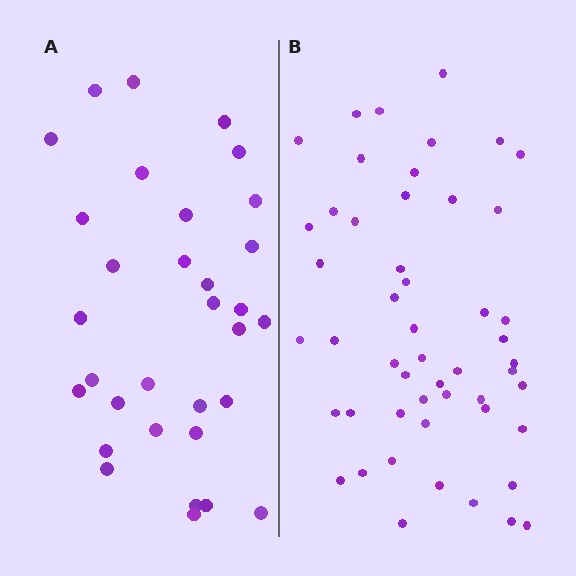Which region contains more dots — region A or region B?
Region B (the right region) has more dots.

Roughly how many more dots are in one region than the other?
Region B has approximately 20 more dots than region A.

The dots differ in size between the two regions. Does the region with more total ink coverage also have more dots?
No. Region A has more total ink coverage because its dots are larger, but region B actually contains more individual dots. Total area can be misleading — the number of items is what matters here.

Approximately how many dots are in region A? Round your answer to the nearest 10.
About 30 dots. (The exact count is 32, which rounds to 30.)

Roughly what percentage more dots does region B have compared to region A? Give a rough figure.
About 60% more.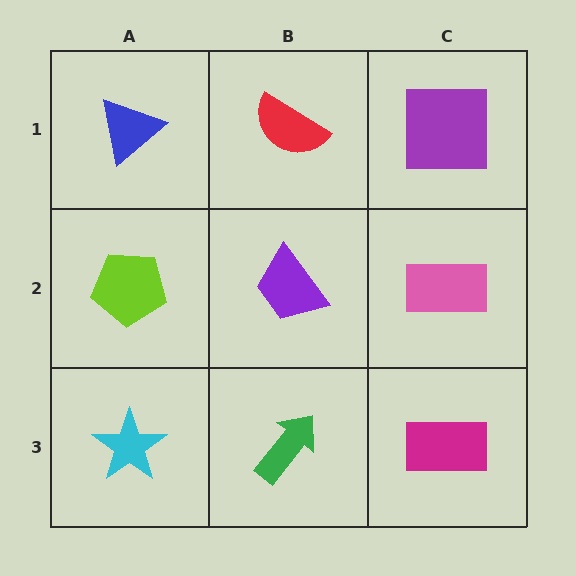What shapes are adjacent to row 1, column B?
A purple trapezoid (row 2, column B), a blue triangle (row 1, column A), a purple square (row 1, column C).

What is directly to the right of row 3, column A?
A green arrow.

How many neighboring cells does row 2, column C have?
3.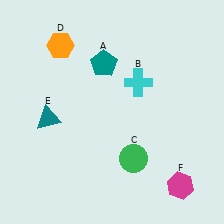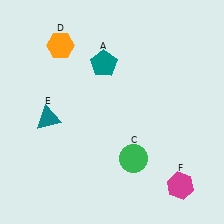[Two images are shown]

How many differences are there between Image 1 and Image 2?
There is 1 difference between the two images.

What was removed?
The cyan cross (B) was removed in Image 2.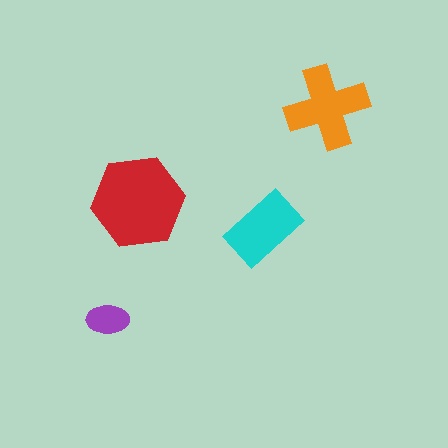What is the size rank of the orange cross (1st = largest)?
2nd.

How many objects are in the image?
There are 4 objects in the image.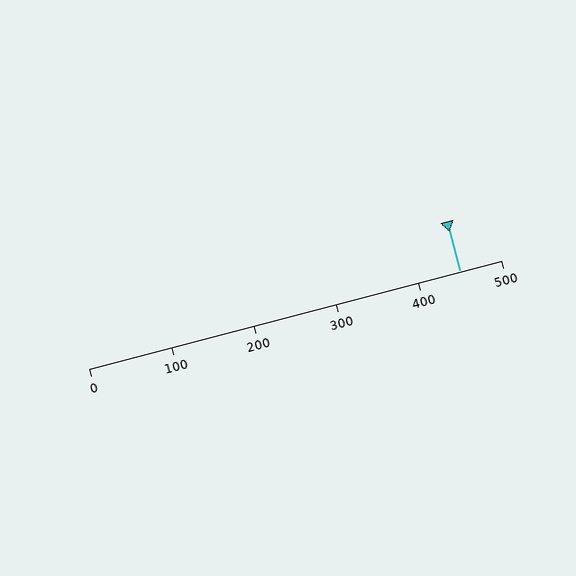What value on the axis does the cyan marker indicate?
The marker indicates approximately 450.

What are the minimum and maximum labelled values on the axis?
The axis runs from 0 to 500.